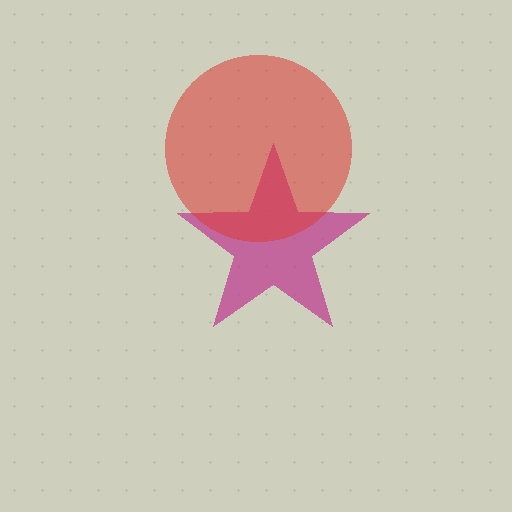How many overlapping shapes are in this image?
There are 2 overlapping shapes in the image.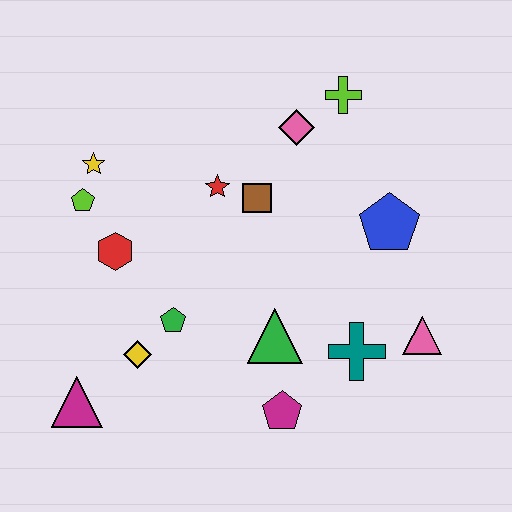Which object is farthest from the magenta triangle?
The lime cross is farthest from the magenta triangle.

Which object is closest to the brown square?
The red star is closest to the brown square.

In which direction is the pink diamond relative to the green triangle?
The pink diamond is above the green triangle.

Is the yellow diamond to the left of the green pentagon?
Yes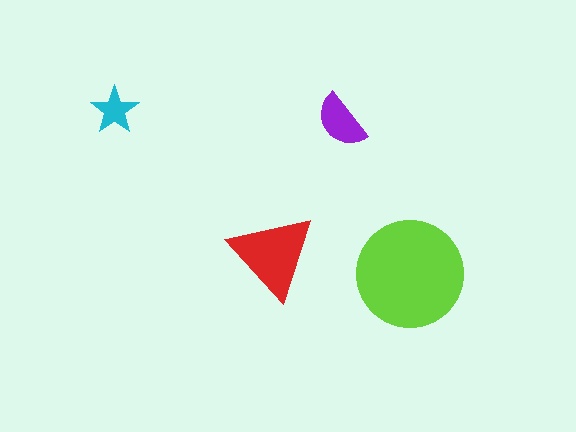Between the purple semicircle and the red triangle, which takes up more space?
The red triangle.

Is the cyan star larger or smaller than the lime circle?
Smaller.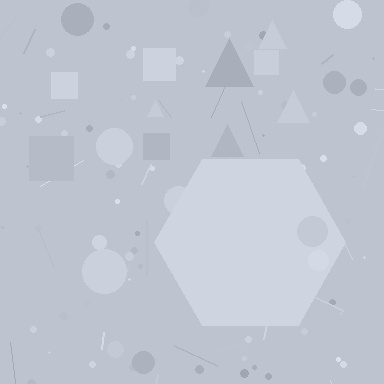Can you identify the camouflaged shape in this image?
The camouflaged shape is a hexagon.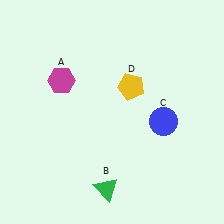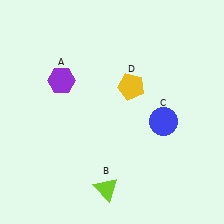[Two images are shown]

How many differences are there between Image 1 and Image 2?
There are 2 differences between the two images.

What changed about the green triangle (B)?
In Image 1, B is green. In Image 2, it changed to lime.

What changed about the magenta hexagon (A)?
In Image 1, A is magenta. In Image 2, it changed to purple.